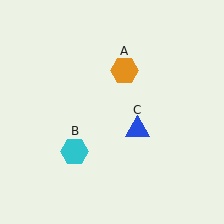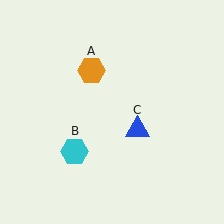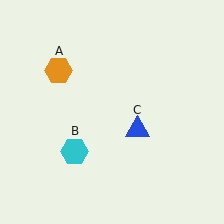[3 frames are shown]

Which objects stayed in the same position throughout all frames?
Cyan hexagon (object B) and blue triangle (object C) remained stationary.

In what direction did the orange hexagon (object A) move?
The orange hexagon (object A) moved left.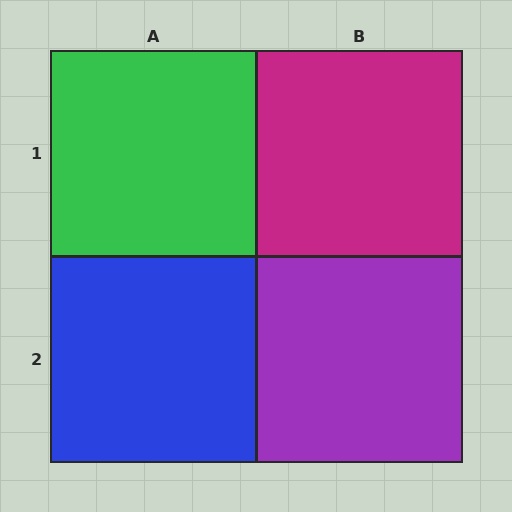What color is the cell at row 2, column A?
Blue.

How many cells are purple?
1 cell is purple.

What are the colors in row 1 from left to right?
Green, magenta.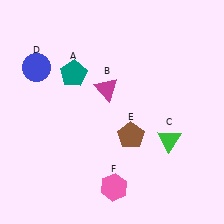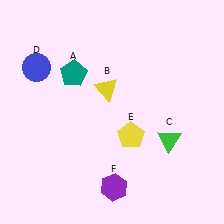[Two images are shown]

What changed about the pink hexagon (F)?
In Image 1, F is pink. In Image 2, it changed to purple.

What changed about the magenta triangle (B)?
In Image 1, B is magenta. In Image 2, it changed to yellow.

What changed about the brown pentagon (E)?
In Image 1, E is brown. In Image 2, it changed to yellow.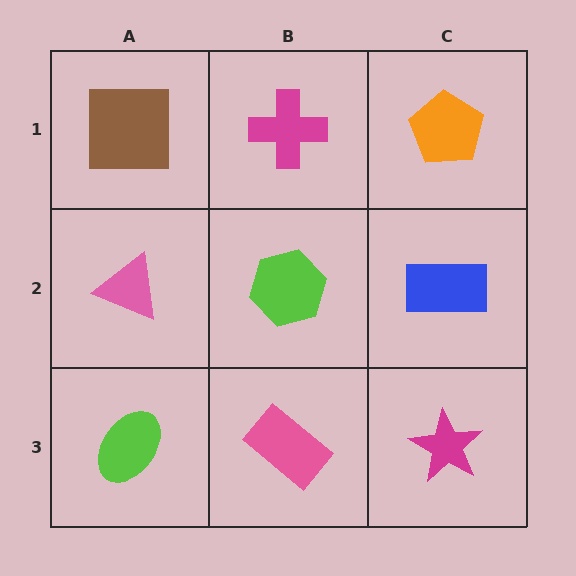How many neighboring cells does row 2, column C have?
3.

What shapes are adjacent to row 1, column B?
A lime hexagon (row 2, column B), a brown square (row 1, column A), an orange pentagon (row 1, column C).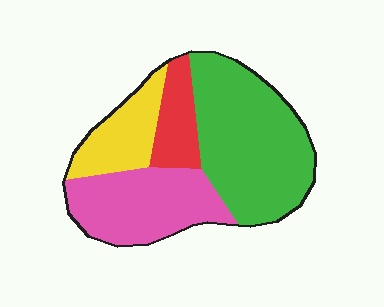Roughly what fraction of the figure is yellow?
Yellow covers 16% of the figure.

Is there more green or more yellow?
Green.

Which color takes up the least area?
Red, at roughly 10%.